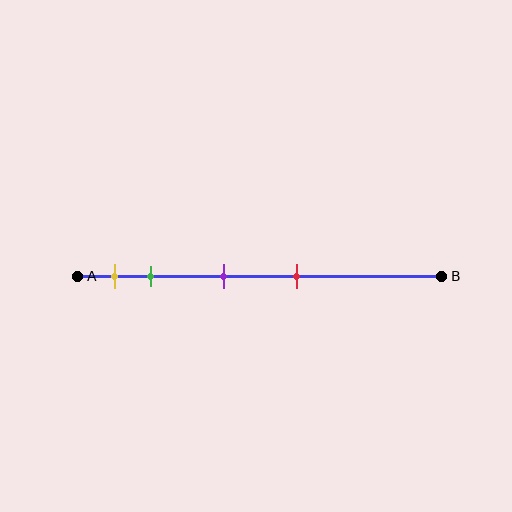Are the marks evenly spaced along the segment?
No, the marks are not evenly spaced.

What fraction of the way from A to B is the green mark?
The green mark is approximately 20% (0.2) of the way from A to B.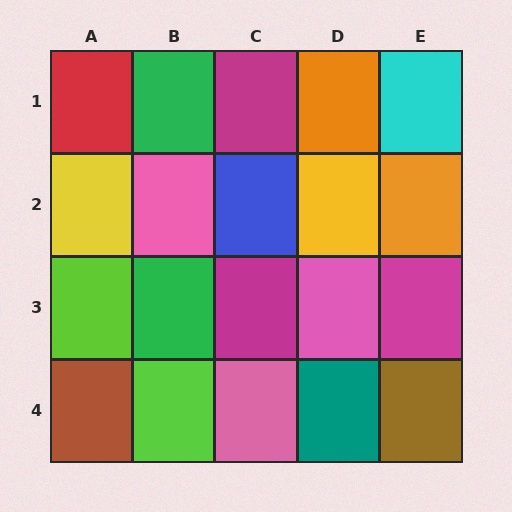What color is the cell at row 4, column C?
Pink.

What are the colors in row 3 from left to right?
Lime, green, magenta, pink, magenta.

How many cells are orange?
2 cells are orange.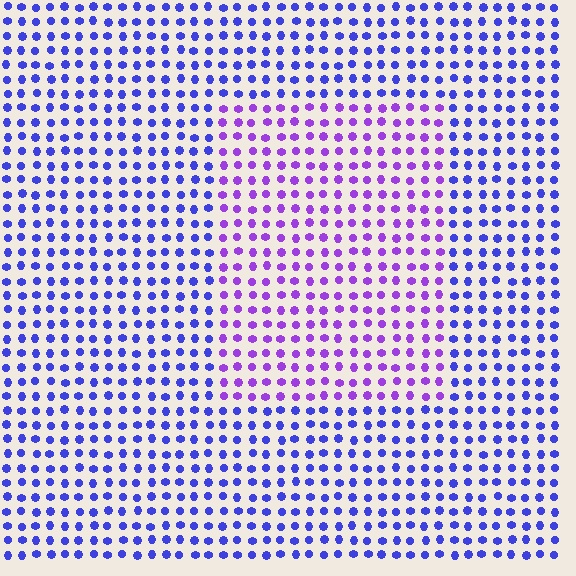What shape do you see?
I see a rectangle.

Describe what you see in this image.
The image is filled with small blue elements in a uniform arrangement. A rectangle-shaped region is visible where the elements are tinted to a slightly different hue, forming a subtle color boundary.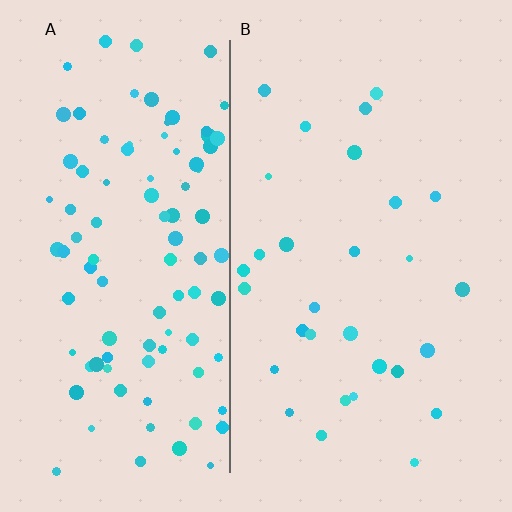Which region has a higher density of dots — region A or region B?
A (the left).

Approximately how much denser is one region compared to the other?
Approximately 3.3× — region A over region B.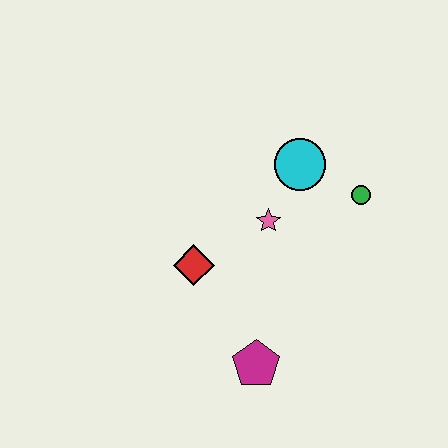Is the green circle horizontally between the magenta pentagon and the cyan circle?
No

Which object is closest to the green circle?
The cyan circle is closest to the green circle.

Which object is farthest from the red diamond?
The green circle is farthest from the red diamond.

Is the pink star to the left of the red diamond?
No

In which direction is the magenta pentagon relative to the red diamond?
The magenta pentagon is below the red diamond.